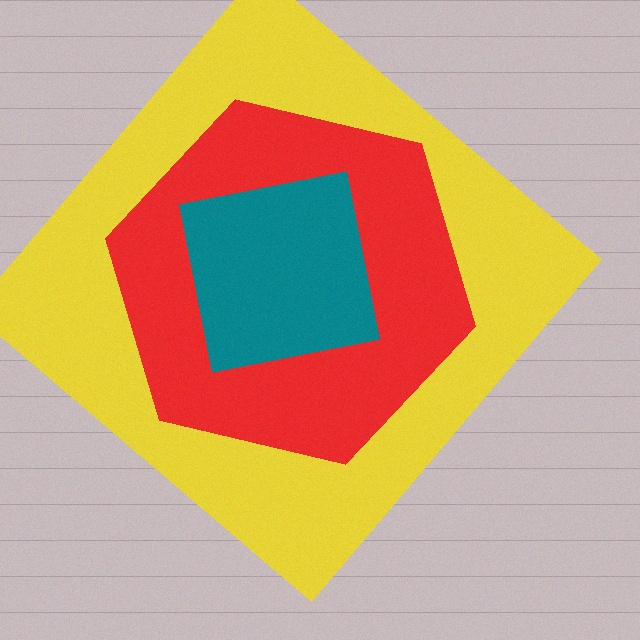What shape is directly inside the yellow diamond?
The red hexagon.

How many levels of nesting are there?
3.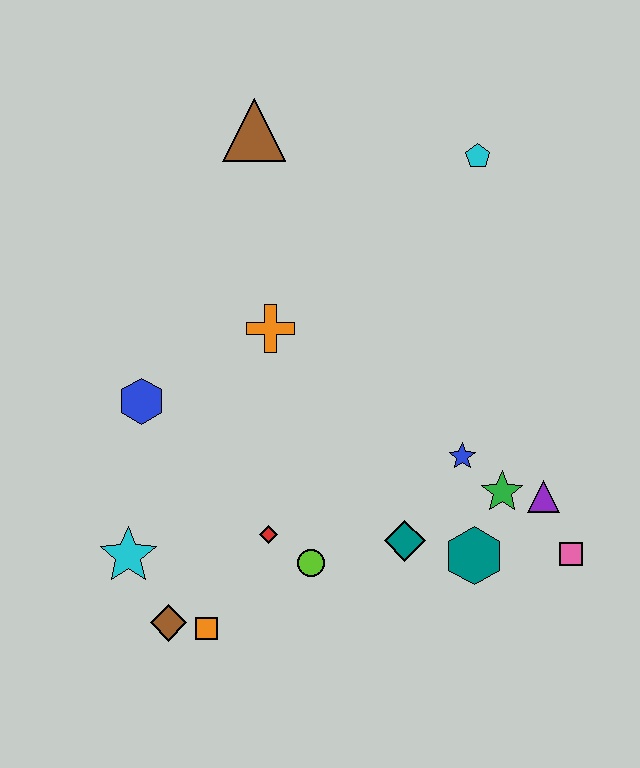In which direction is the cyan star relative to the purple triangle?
The cyan star is to the left of the purple triangle.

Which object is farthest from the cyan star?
The cyan pentagon is farthest from the cyan star.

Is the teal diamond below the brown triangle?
Yes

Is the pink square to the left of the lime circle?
No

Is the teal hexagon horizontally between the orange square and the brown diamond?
No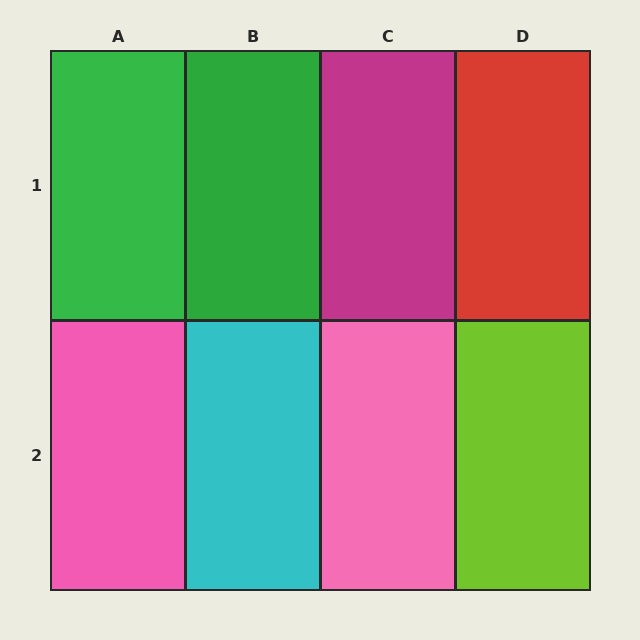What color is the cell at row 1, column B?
Green.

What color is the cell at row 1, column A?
Green.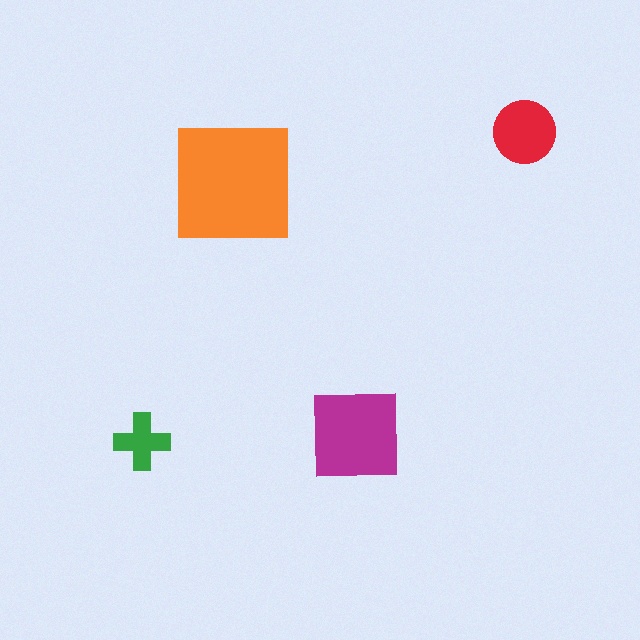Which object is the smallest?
The green cross.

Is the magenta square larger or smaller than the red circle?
Larger.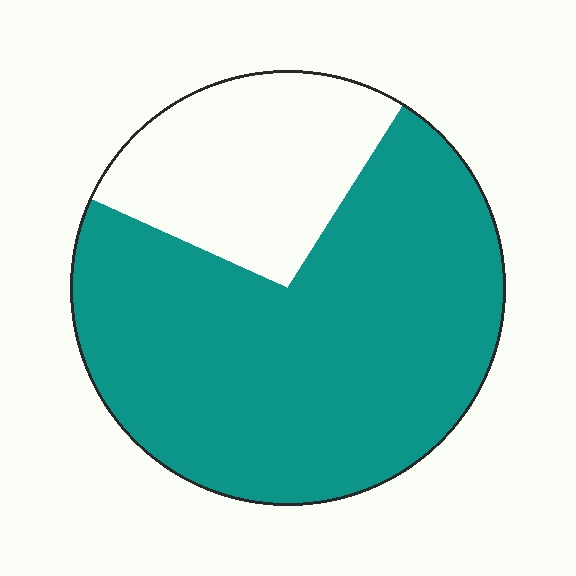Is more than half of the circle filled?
Yes.